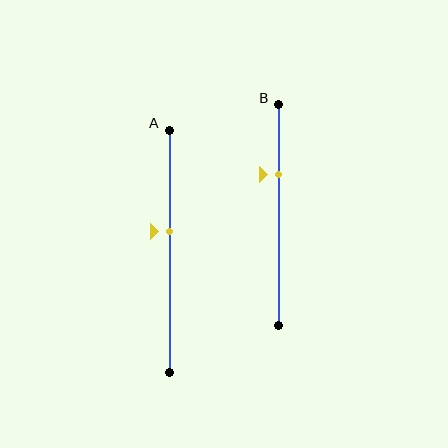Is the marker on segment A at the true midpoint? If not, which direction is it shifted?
No, the marker on segment A is shifted upward by about 8% of the segment length.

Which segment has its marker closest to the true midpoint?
Segment A has its marker closest to the true midpoint.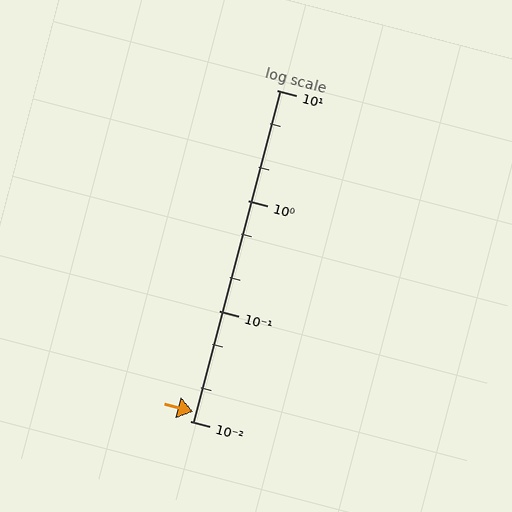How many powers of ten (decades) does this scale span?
The scale spans 3 decades, from 0.01 to 10.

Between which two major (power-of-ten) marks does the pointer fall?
The pointer is between 0.01 and 0.1.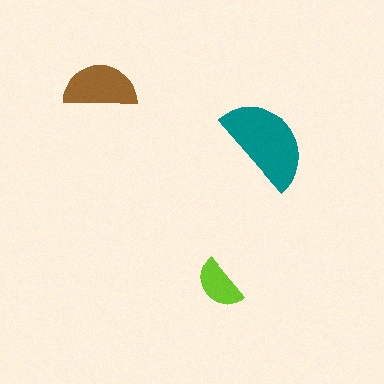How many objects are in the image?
There are 3 objects in the image.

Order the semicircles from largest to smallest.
the teal one, the brown one, the lime one.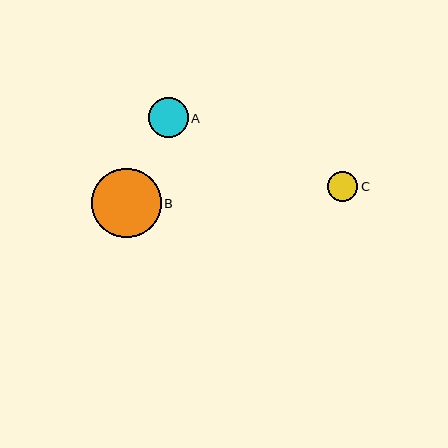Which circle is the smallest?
Circle C is the smallest with a size of approximately 30 pixels.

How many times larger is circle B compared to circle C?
Circle B is approximately 2.3 times the size of circle C.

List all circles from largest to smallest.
From largest to smallest: B, A, C.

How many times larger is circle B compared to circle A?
Circle B is approximately 1.7 times the size of circle A.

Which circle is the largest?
Circle B is the largest with a size of approximately 69 pixels.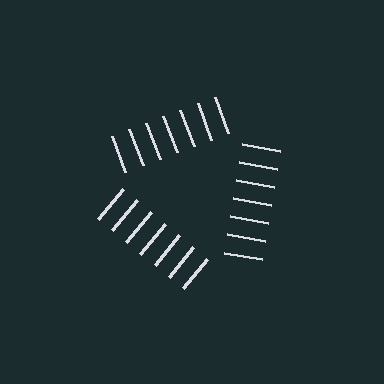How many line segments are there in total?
21 — 7 along each of the 3 edges.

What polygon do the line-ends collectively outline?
An illusory triangle — the line segments terminate on its edges but no continuous stroke is drawn.